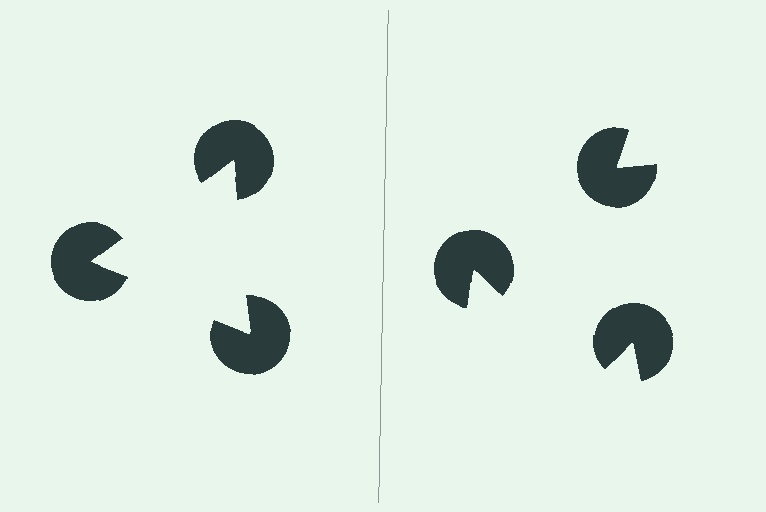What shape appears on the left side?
An illusory triangle.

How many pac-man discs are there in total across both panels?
6 — 3 on each side.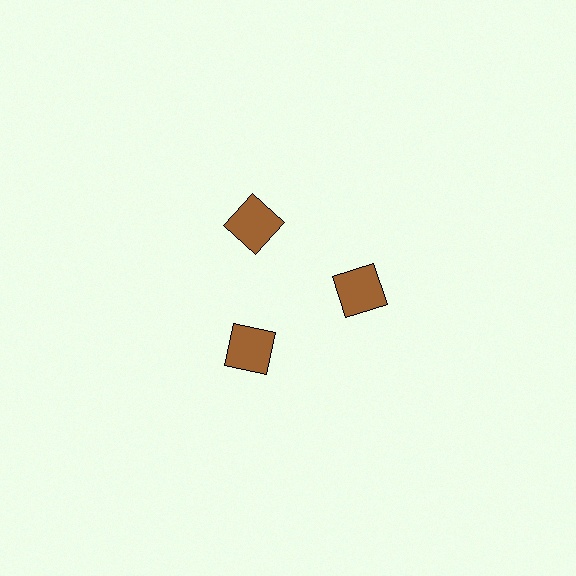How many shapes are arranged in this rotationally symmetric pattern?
There are 3 shapes, arranged in 3 groups of 1.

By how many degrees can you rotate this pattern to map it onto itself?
The pattern maps onto itself every 120 degrees of rotation.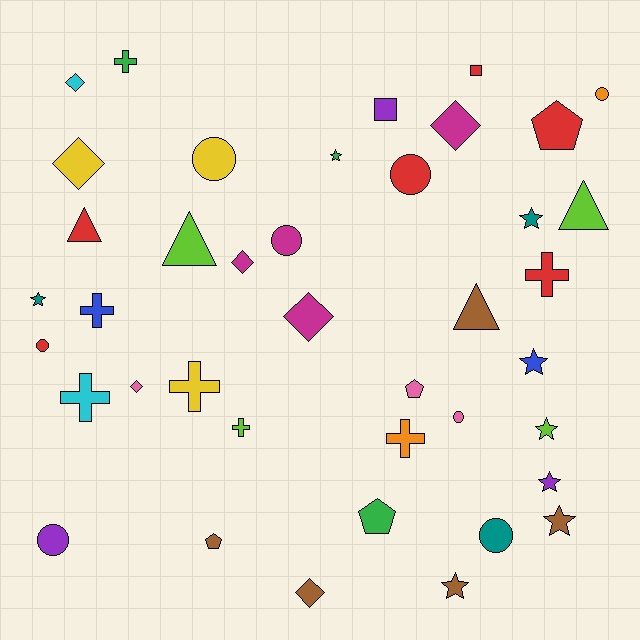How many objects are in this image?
There are 40 objects.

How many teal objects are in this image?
There are 3 teal objects.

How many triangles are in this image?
There are 4 triangles.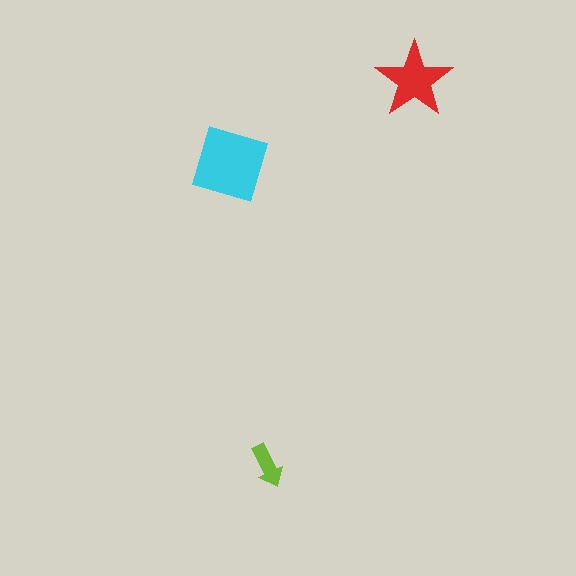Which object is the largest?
The cyan diamond.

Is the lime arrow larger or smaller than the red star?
Smaller.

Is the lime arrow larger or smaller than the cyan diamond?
Smaller.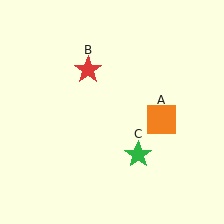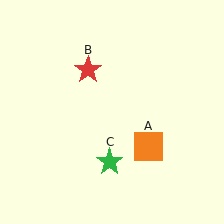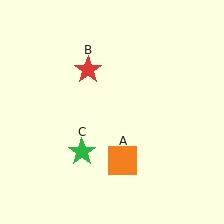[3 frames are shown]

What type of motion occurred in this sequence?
The orange square (object A), green star (object C) rotated clockwise around the center of the scene.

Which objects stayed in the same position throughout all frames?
Red star (object B) remained stationary.